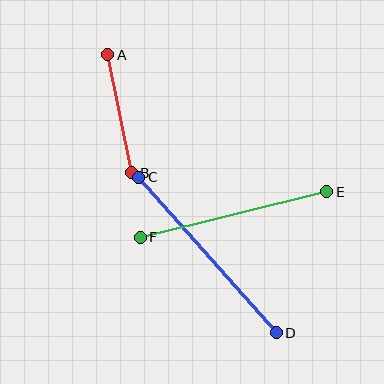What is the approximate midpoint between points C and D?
The midpoint is at approximately (207, 255) pixels.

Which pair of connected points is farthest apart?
Points C and D are farthest apart.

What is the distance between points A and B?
The distance is approximately 121 pixels.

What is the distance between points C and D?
The distance is approximately 208 pixels.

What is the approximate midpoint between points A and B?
The midpoint is at approximately (120, 114) pixels.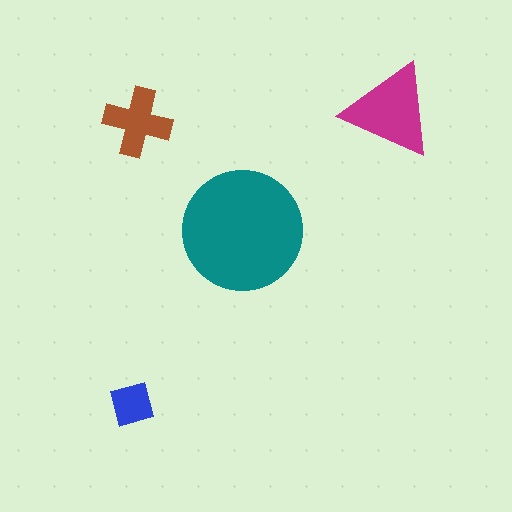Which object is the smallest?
The blue diamond.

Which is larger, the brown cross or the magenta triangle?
The magenta triangle.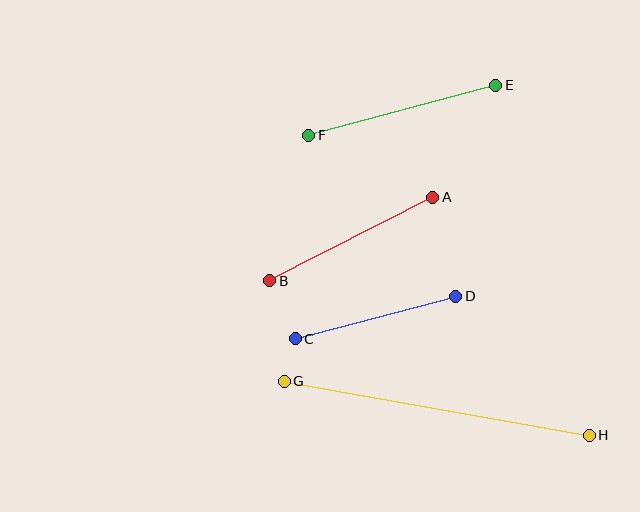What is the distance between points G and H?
The distance is approximately 310 pixels.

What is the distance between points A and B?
The distance is approximately 183 pixels.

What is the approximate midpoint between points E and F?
The midpoint is at approximately (402, 110) pixels.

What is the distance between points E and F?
The distance is approximately 194 pixels.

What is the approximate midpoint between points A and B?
The midpoint is at approximately (351, 239) pixels.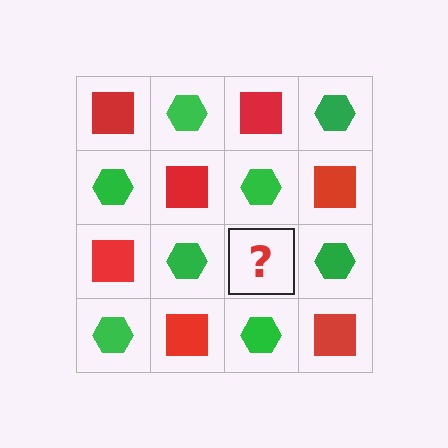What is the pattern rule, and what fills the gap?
The rule is that it alternates red square and green hexagon in a checkerboard pattern. The gap should be filled with a red square.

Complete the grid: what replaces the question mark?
The question mark should be replaced with a red square.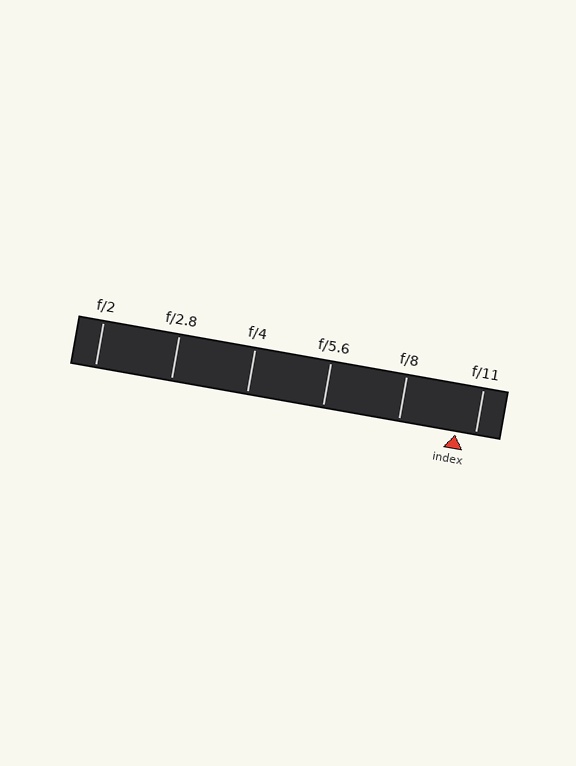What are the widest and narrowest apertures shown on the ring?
The widest aperture shown is f/2 and the narrowest is f/11.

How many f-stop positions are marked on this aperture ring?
There are 6 f-stop positions marked.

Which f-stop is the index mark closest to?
The index mark is closest to f/11.